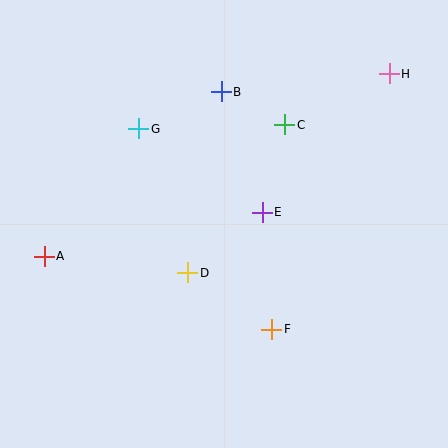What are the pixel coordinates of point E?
Point E is at (262, 212).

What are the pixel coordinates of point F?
Point F is at (272, 329).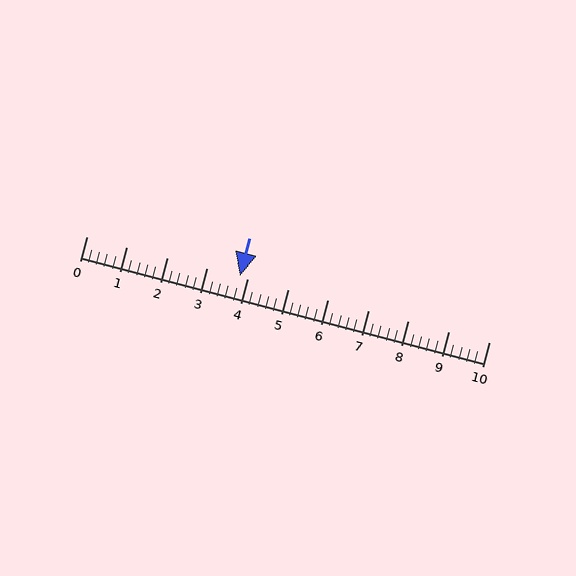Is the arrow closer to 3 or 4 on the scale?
The arrow is closer to 4.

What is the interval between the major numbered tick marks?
The major tick marks are spaced 1 units apart.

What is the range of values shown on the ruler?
The ruler shows values from 0 to 10.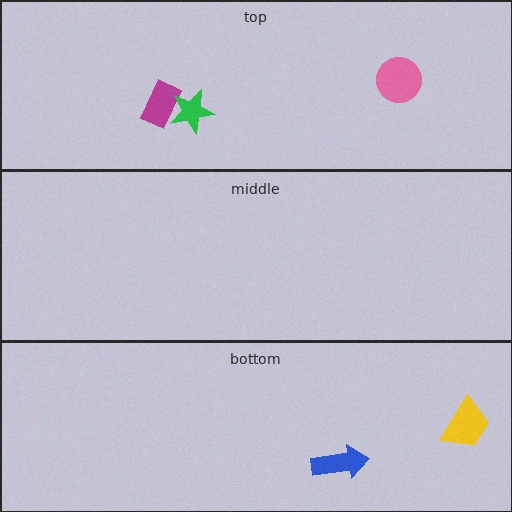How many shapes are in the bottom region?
2.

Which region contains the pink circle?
The top region.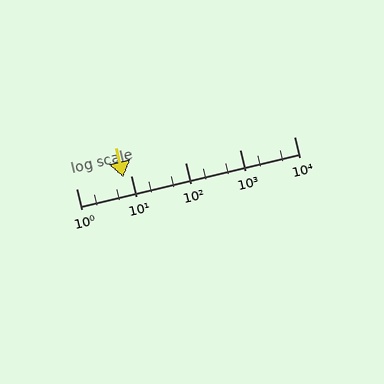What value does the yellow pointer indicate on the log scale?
The pointer indicates approximately 7.4.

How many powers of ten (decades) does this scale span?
The scale spans 4 decades, from 1 to 10000.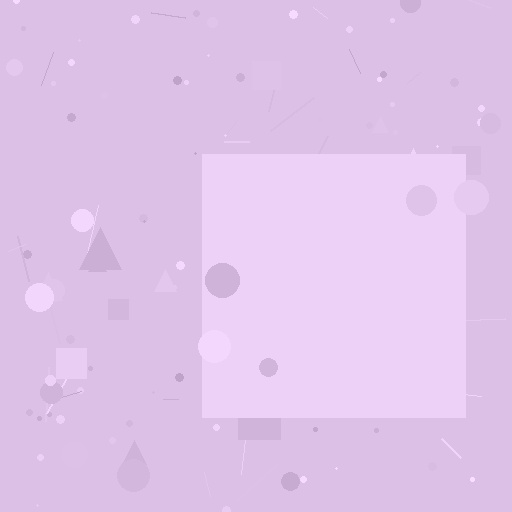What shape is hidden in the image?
A square is hidden in the image.